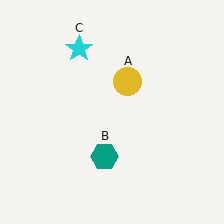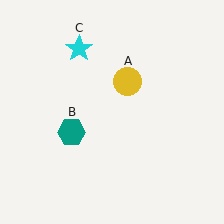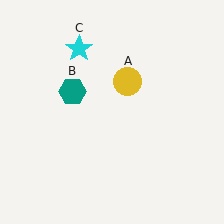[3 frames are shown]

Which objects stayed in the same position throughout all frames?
Yellow circle (object A) and cyan star (object C) remained stationary.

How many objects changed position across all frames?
1 object changed position: teal hexagon (object B).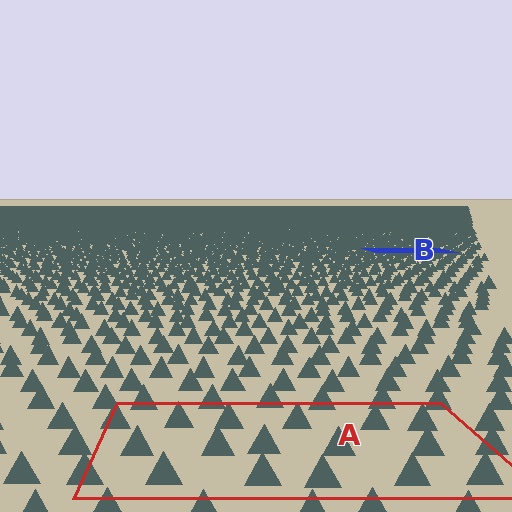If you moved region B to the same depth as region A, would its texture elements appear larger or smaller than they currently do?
They would appear larger. At a closer depth, the same texture elements are projected at a bigger on-screen size.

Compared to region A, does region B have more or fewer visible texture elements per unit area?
Region B has more texture elements per unit area — they are packed more densely because it is farther away.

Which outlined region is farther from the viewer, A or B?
Region B is farther from the viewer — the texture elements inside it appear smaller and more densely packed.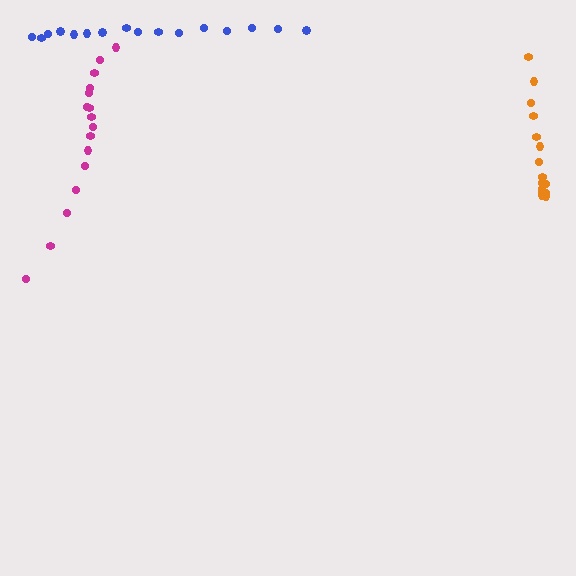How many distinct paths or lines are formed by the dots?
There are 3 distinct paths.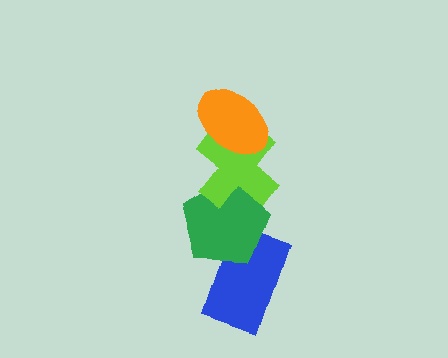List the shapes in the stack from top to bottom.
From top to bottom: the orange ellipse, the lime cross, the green pentagon, the blue rectangle.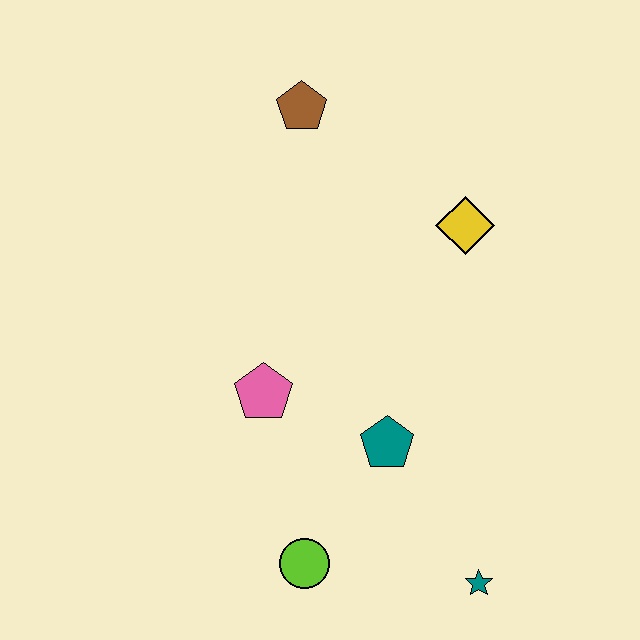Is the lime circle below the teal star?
No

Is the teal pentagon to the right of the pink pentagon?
Yes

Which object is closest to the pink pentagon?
The teal pentagon is closest to the pink pentagon.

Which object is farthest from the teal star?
The brown pentagon is farthest from the teal star.